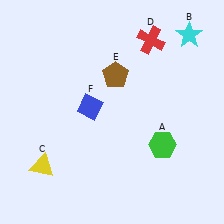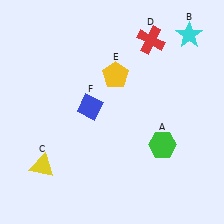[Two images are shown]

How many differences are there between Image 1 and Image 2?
There is 1 difference between the two images.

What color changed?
The pentagon (E) changed from brown in Image 1 to yellow in Image 2.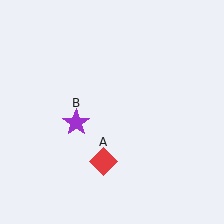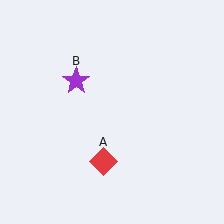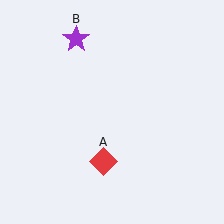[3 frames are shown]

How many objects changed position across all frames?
1 object changed position: purple star (object B).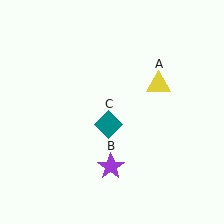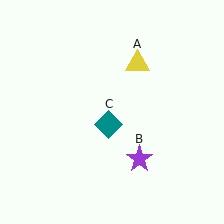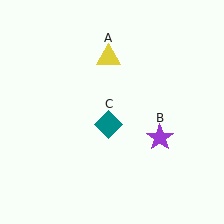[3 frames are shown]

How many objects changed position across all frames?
2 objects changed position: yellow triangle (object A), purple star (object B).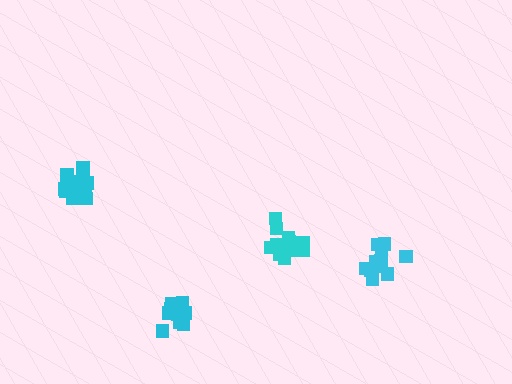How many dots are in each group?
Group 1: 14 dots, Group 2: 17 dots, Group 3: 14 dots, Group 4: 13 dots (58 total).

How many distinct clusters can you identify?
There are 4 distinct clusters.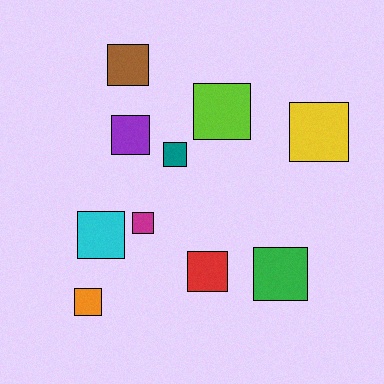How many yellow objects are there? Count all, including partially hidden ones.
There is 1 yellow object.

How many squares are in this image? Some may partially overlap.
There are 10 squares.